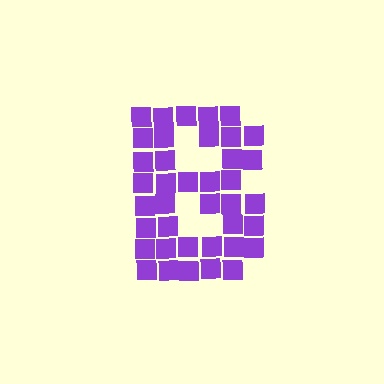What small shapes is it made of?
It is made of small squares.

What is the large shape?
The large shape is the letter B.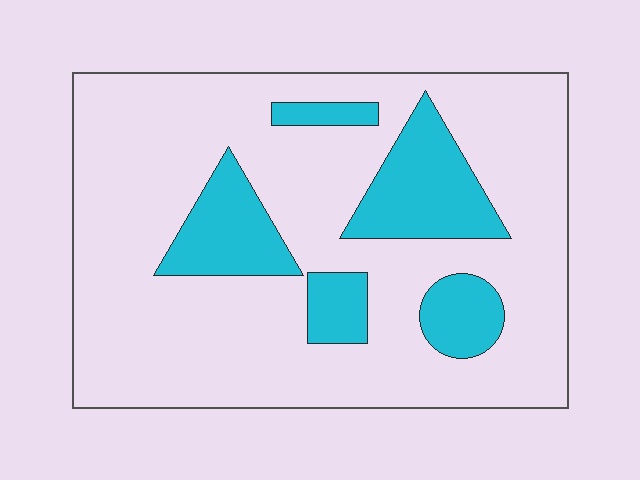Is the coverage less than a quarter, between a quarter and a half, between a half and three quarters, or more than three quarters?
Less than a quarter.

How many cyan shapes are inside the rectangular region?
5.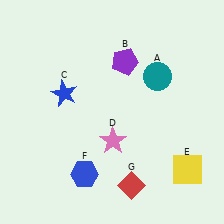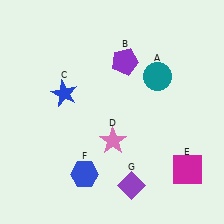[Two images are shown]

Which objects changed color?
E changed from yellow to magenta. G changed from red to purple.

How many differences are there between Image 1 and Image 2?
There are 2 differences between the two images.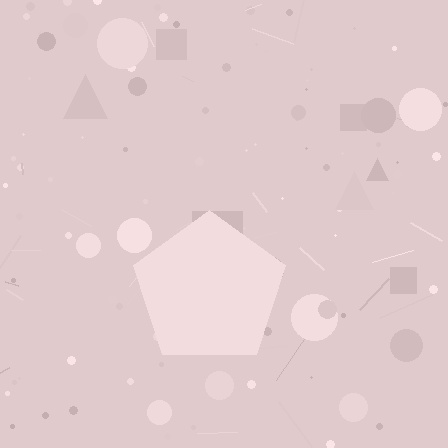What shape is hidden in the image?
A pentagon is hidden in the image.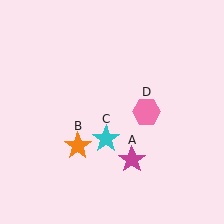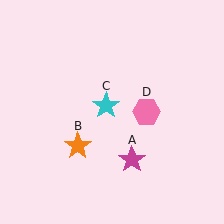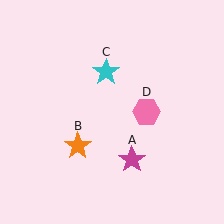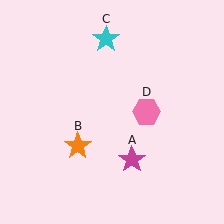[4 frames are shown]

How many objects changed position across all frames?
1 object changed position: cyan star (object C).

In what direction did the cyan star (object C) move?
The cyan star (object C) moved up.